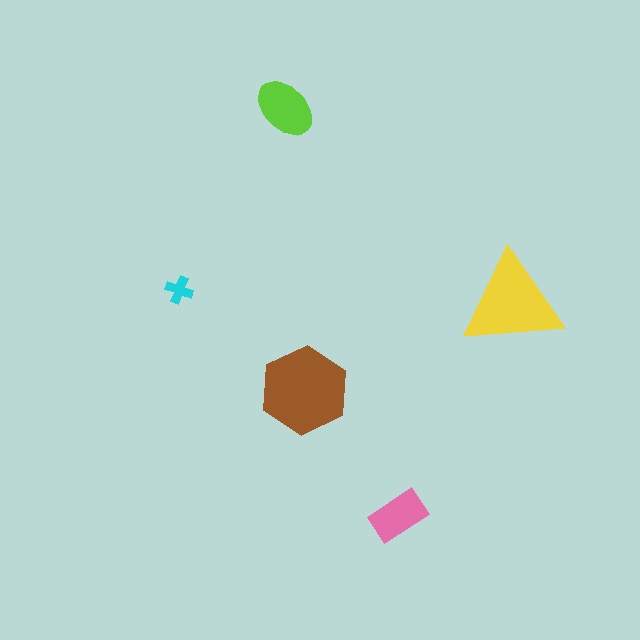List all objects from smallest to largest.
The cyan cross, the pink rectangle, the lime ellipse, the yellow triangle, the brown hexagon.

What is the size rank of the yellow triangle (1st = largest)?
2nd.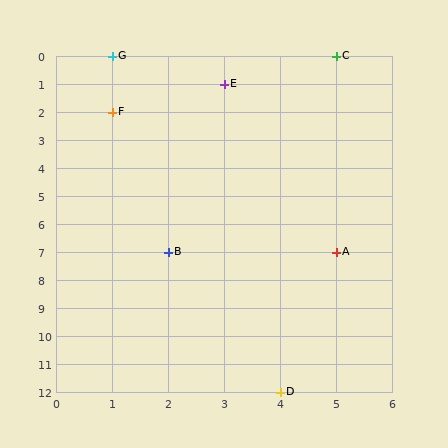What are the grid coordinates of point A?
Point A is at grid coordinates (5, 7).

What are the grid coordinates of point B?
Point B is at grid coordinates (2, 7).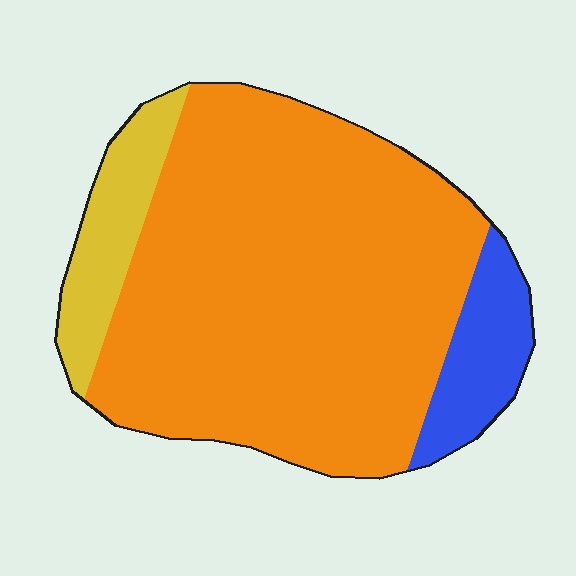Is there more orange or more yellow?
Orange.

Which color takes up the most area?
Orange, at roughly 80%.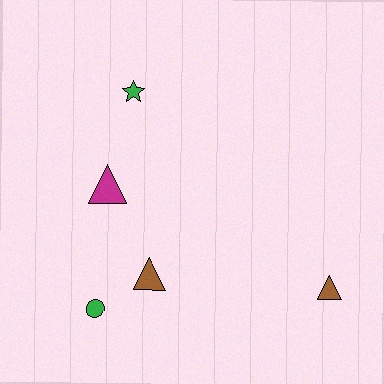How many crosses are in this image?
There are no crosses.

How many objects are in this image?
There are 5 objects.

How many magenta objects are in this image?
There is 1 magenta object.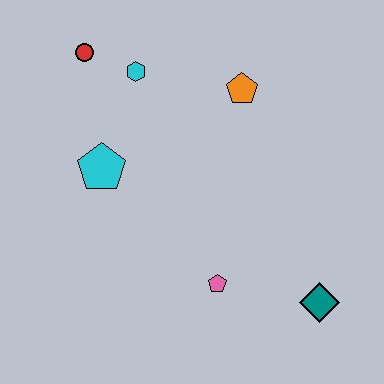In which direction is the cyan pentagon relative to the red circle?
The cyan pentagon is below the red circle.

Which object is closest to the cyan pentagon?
The cyan hexagon is closest to the cyan pentagon.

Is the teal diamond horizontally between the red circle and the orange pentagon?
No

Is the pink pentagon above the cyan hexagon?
No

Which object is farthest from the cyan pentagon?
The teal diamond is farthest from the cyan pentagon.